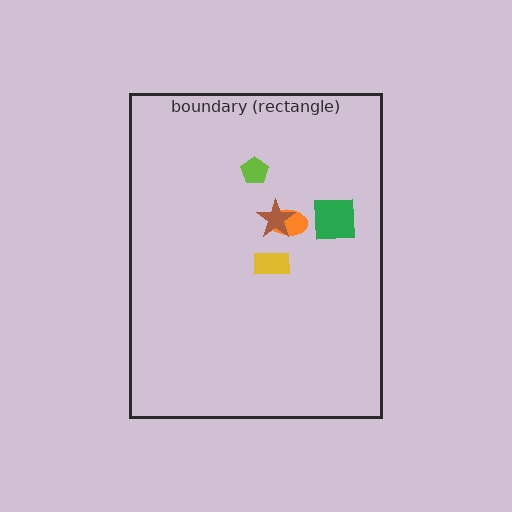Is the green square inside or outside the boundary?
Inside.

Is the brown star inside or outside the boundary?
Inside.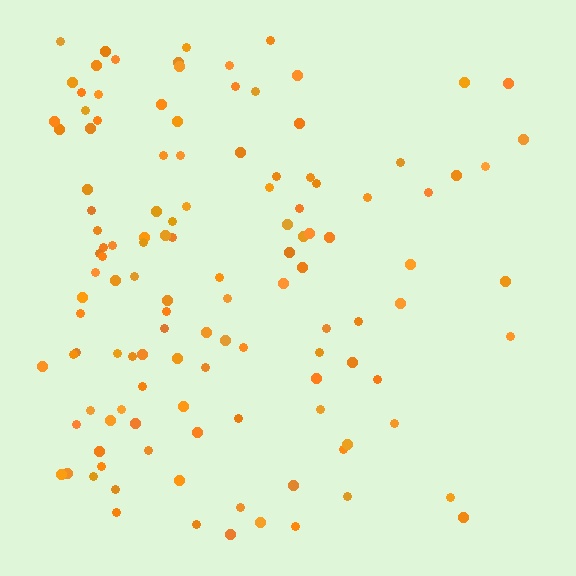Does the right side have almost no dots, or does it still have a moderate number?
Still a moderate number, just noticeably fewer than the left.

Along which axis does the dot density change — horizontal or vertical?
Horizontal.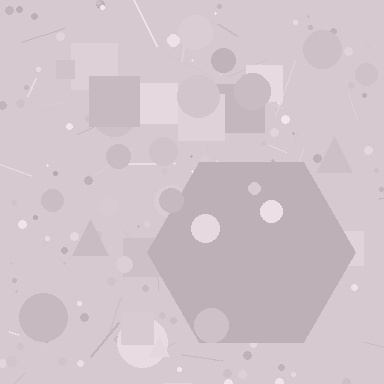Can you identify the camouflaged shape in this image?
The camouflaged shape is a hexagon.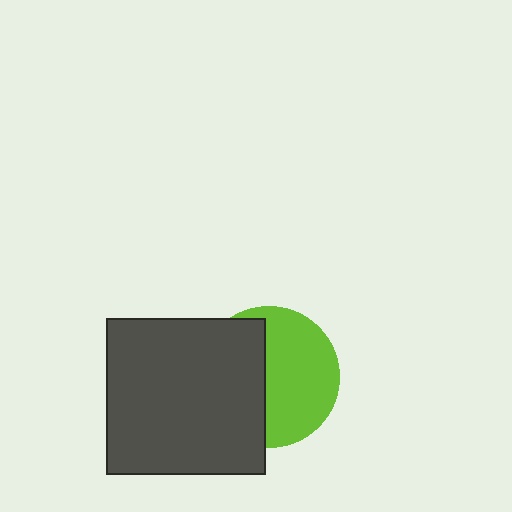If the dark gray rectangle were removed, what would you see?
You would see the complete lime circle.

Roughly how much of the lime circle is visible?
About half of it is visible (roughly 55%).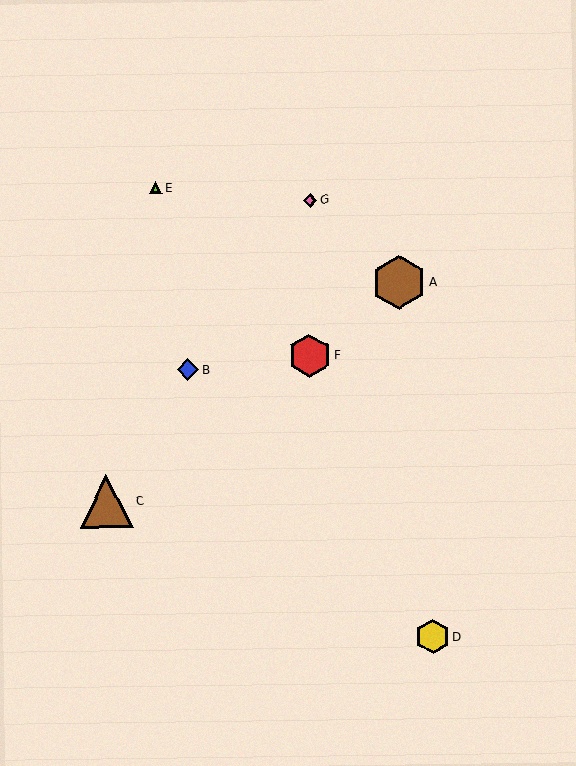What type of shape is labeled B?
Shape B is a blue diamond.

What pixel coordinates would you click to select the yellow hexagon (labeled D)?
Click at (432, 637) to select the yellow hexagon D.